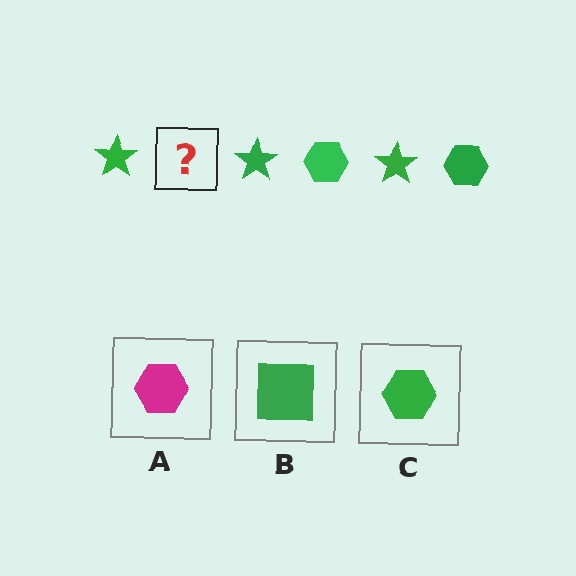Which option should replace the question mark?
Option C.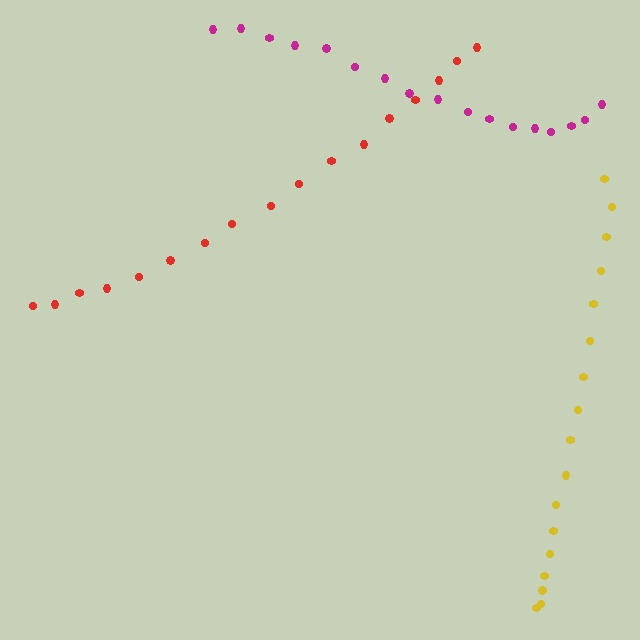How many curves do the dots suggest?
There are 3 distinct paths.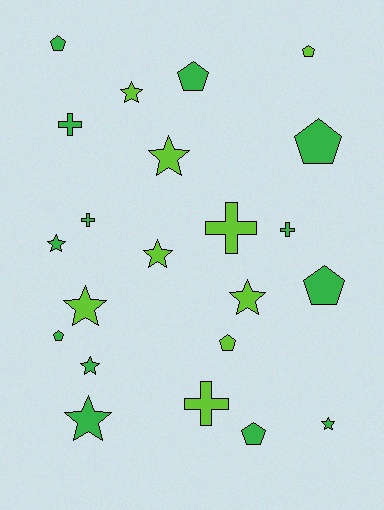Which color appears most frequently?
Green, with 13 objects.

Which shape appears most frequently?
Star, with 9 objects.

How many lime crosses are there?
There are 2 lime crosses.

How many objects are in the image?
There are 22 objects.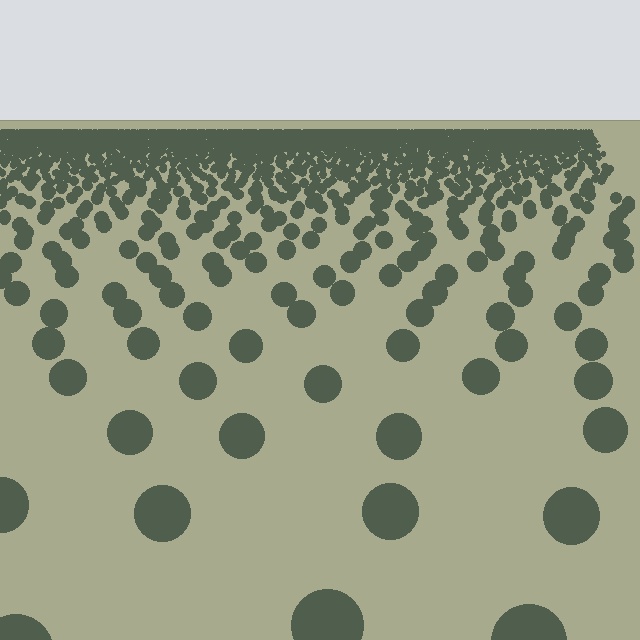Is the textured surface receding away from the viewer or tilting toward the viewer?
The surface is receding away from the viewer. Texture elements get smaller and denser toward the top.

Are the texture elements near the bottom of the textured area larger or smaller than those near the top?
Larger. Near the bottom, elements are closer to the viewer and appear at a bigger on-screen size.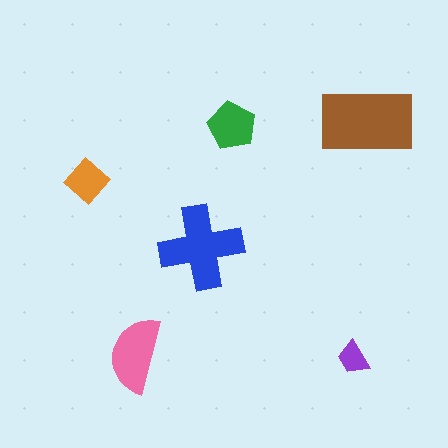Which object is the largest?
The brown rectangle.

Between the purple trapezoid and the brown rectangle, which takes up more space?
The brown rectangle.